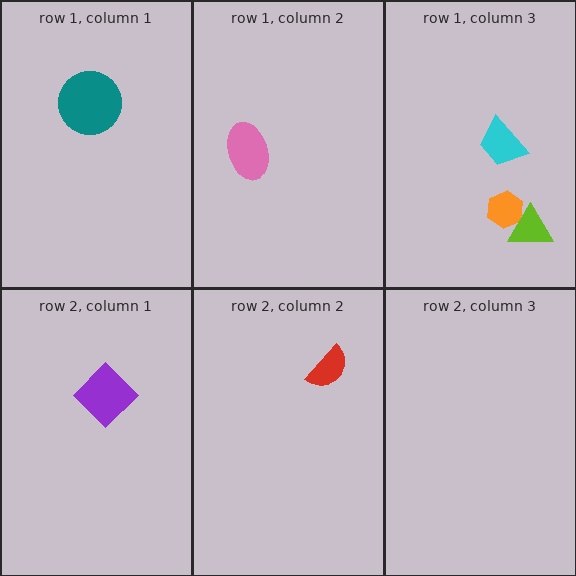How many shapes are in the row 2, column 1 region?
1.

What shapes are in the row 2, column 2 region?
The red semicircle.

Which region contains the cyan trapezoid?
The row 1, column 3 region.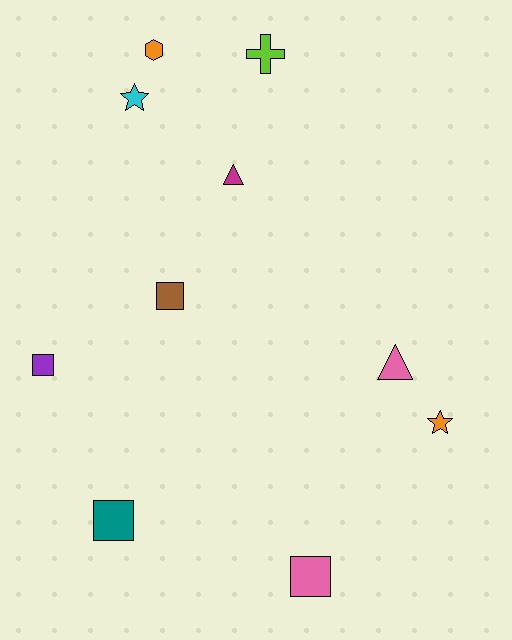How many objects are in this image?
There are 10 objects.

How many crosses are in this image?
There is 1 cross.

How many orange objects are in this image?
There are 2 orange objects.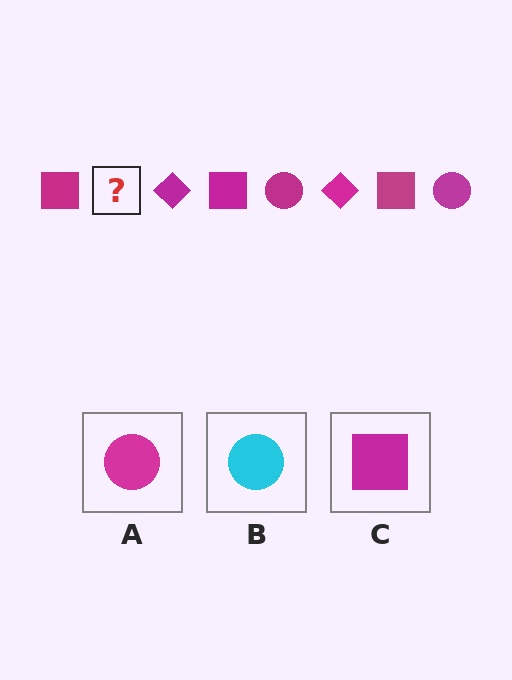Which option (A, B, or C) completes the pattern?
A.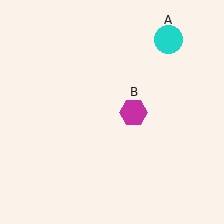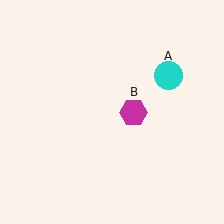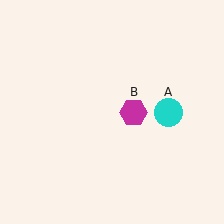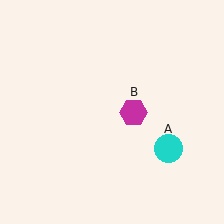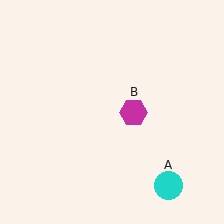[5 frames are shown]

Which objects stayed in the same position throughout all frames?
Magenta hexagon (object B) remained stationary.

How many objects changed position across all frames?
1 object changed position: cyan circle (object A).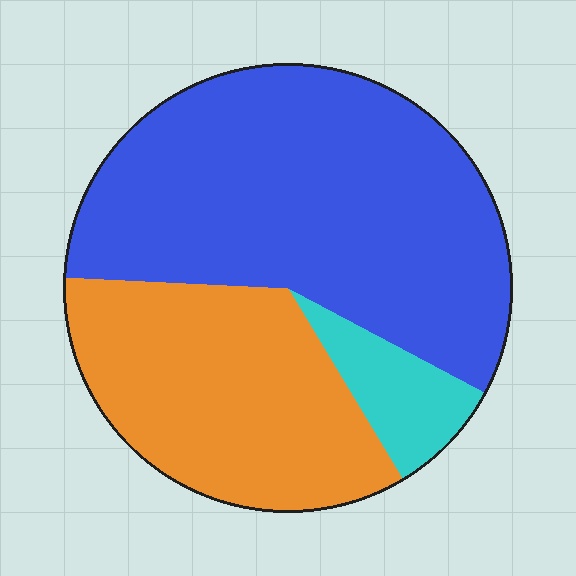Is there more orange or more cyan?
Orange.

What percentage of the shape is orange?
Orange takes up between a third and a half of the shape.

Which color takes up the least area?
Cyan, at roughly 10%.